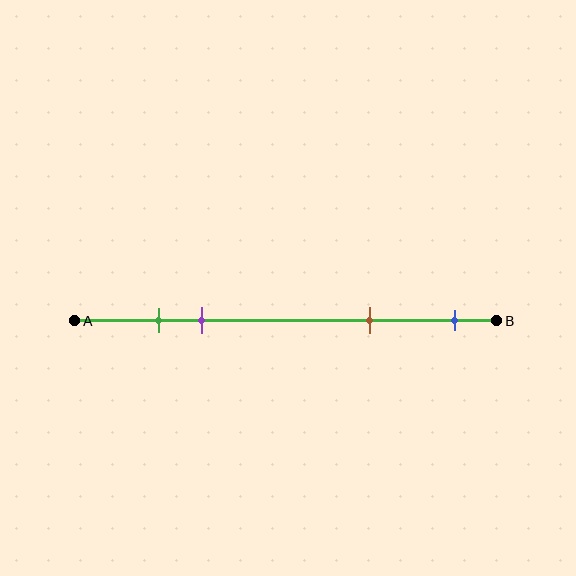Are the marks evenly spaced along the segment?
No, the marks are not evenly spaced.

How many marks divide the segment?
There are 4 marks dividing the segment.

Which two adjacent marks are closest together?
The green and purple marks are the closest adjacent pair.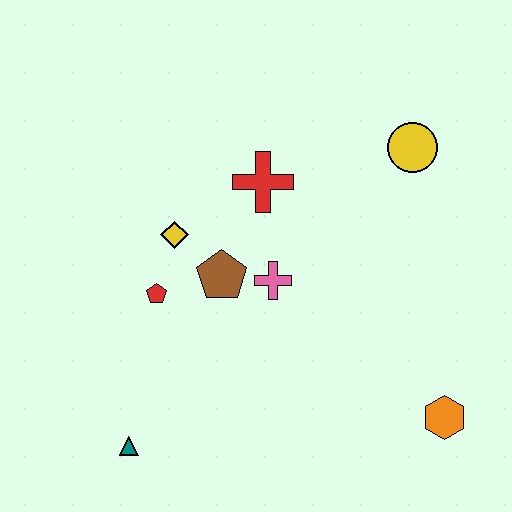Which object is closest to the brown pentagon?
The pink cross is closest to the brown pentagon.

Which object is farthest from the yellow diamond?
The orange hexagon is farthest from the yellow diamond.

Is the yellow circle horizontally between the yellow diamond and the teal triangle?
No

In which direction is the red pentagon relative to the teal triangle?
The red pentagon is above the teal triangle.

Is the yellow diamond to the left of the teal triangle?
No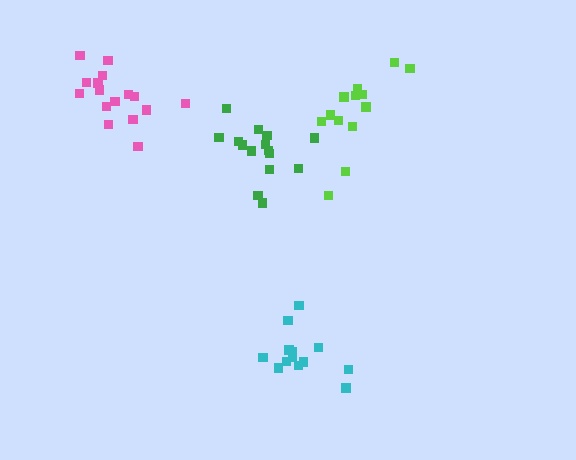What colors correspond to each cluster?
The clusters are colored: cyan, green, pink, lime.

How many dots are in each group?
Group 1: 13 dots, Group 2: 15 dots, Group 3: 16 dots, Group 4: 13 dots (57 total).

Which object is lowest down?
The cyan cluster is bottommost.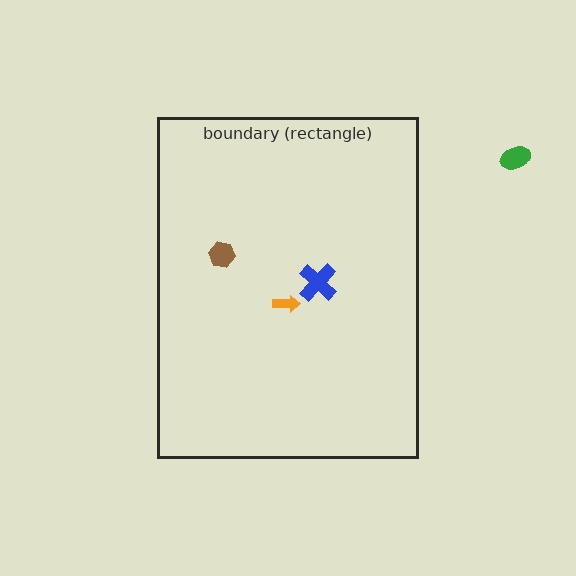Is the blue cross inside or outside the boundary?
Inside.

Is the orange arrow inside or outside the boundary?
Inside.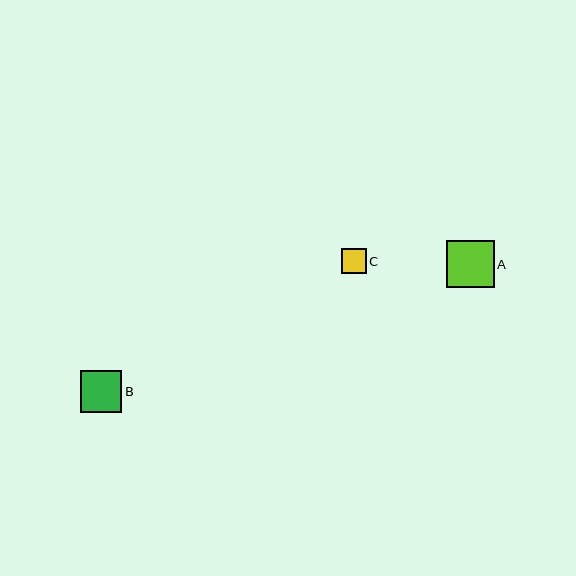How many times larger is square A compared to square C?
Square A is approximately 1.9 times the size of square C.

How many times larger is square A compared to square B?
Square A is approximately 1.1 times the size of square B.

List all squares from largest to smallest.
From largest to smallest: A, B, C.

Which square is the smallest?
Square C is the smallest with a size of approximately 25 pixels.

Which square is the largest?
Square A is the largest with a size of approximately 47 pixels.